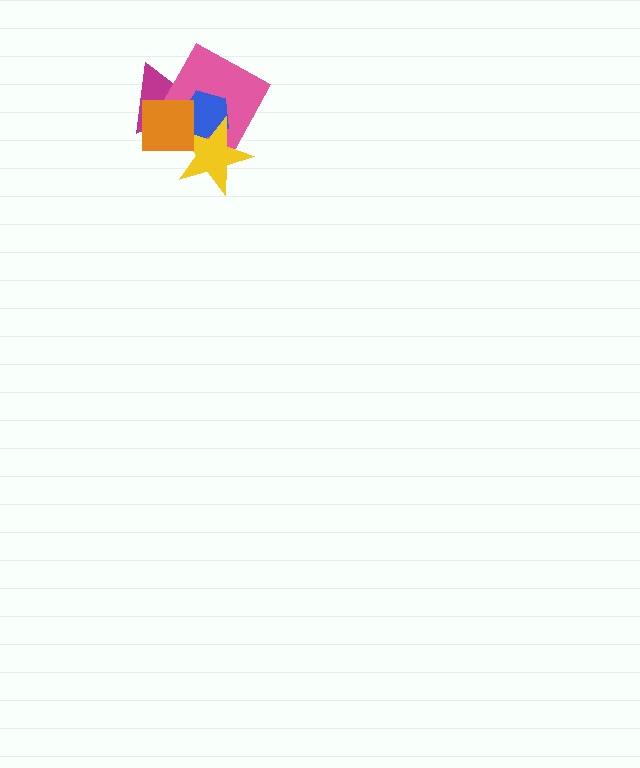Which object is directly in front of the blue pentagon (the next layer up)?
The yellow star is directly in front of the blue pentagon.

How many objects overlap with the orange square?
4 objects overlap with the orange square.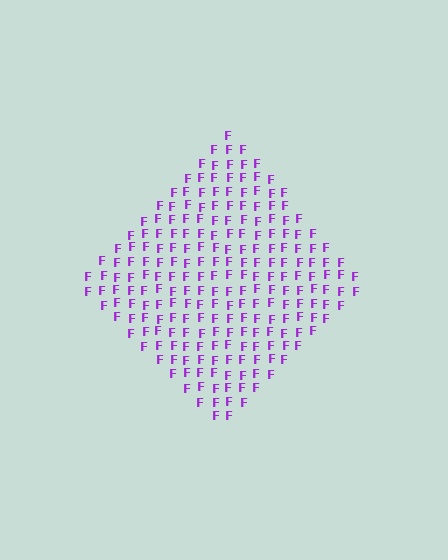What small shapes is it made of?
It is made of small letter F's.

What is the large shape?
The large shape is a diamond.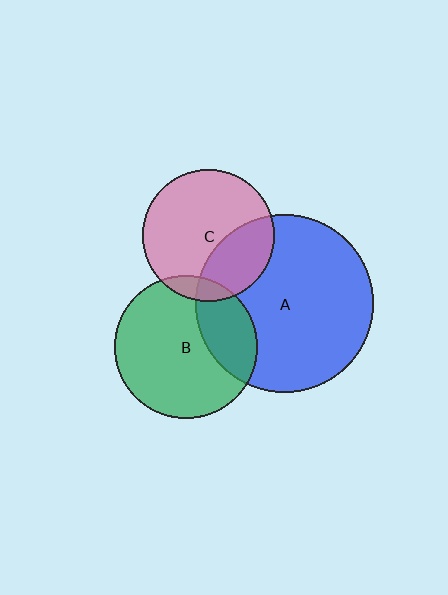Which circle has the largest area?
Circle A (blue).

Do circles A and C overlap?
Yes.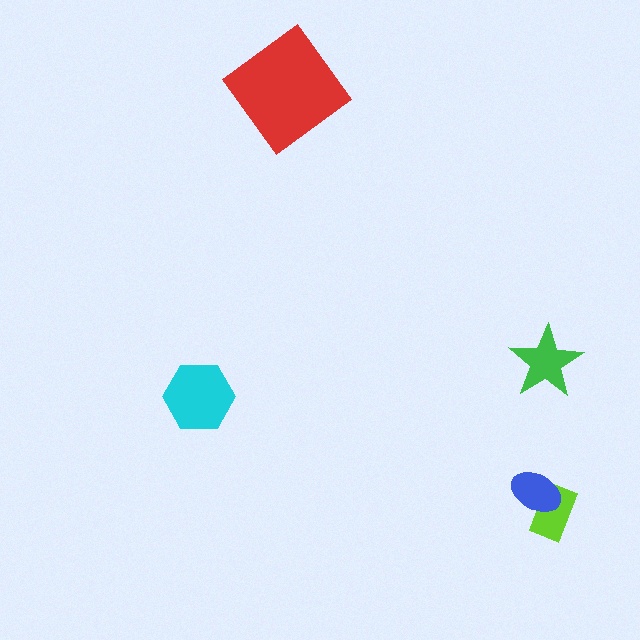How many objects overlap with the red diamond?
0 objects overlap with the red diamond.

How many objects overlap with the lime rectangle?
1 object overlaps with the lime rectangle.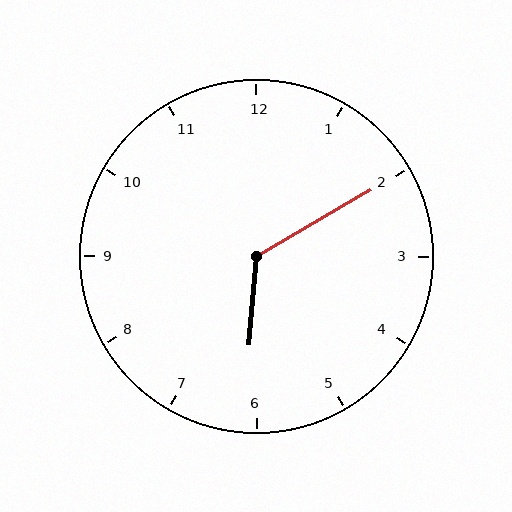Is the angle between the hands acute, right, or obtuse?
It is obtuse.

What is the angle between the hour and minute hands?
Approximately 125 degrees.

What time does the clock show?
6:10.